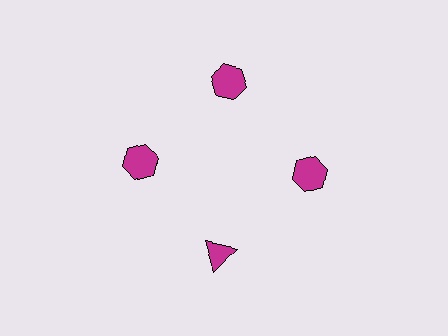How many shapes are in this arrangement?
There are 4 shapes arranged in a ring pattern.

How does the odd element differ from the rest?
It has a different shape: triangle instead of hexagon.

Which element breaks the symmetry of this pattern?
The magenta triangle at roughly the 6 o'clock position breaks the symmetry. All other shapes are magenta hexagons.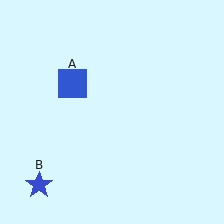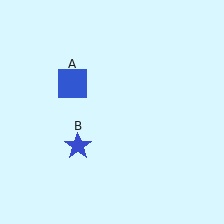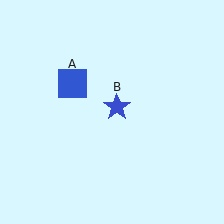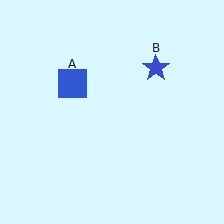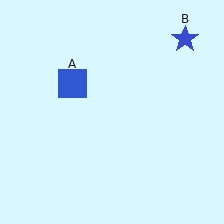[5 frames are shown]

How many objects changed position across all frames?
1 object changed position: blue star (object B).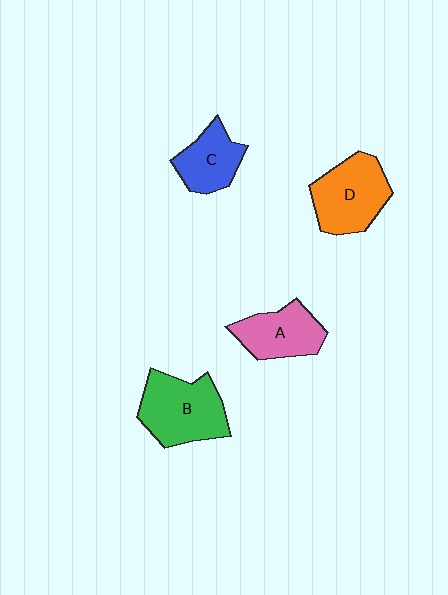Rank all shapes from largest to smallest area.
From largest to smallest: B (green), D (orange), A (pink), C (blue).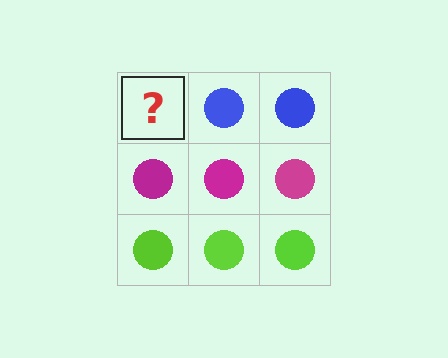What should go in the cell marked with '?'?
The missing cell should contain a blue circle.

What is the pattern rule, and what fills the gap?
The rule is that each row has a consistent color. The gap should be filled with a blue circle.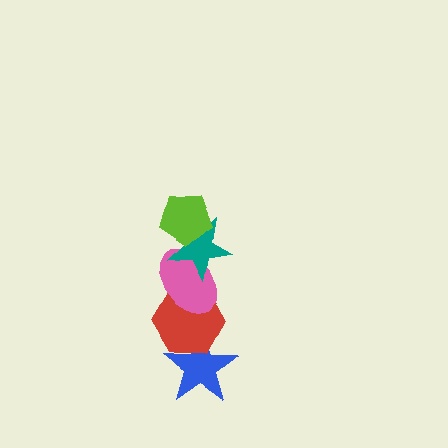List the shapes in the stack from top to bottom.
From top to bottom: the lime pentagon, the teal star, the pink ellipse, the red hexagon, the blue star.